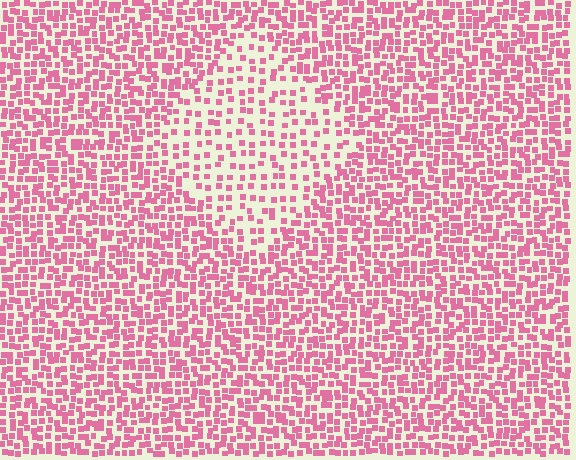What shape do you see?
I see a diamond.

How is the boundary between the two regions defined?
The boundary is defined by a change in element density (approximately 2.0x ratio). All elements are the same color, size, and shape.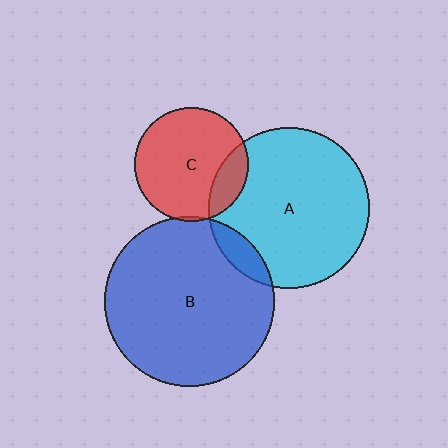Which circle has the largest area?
Circle B (blue).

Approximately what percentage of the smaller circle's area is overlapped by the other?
Approximately 10%.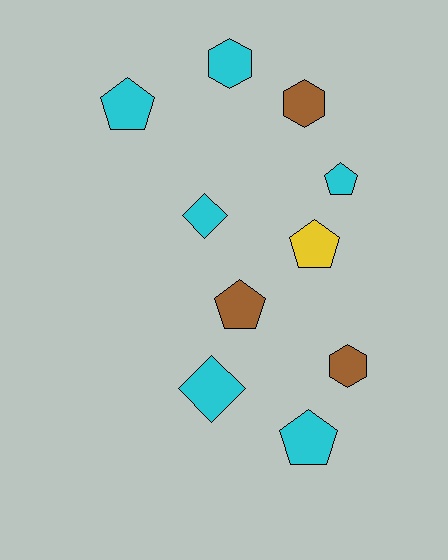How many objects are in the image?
There are 10 objects.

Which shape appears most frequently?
Pentagon, with 5 objects.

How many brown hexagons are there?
There are 2 brown hexagons.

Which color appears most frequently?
Cyan, with 6 objects.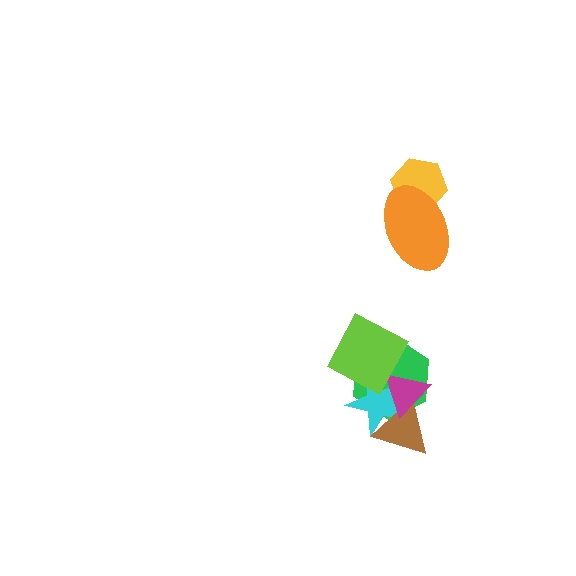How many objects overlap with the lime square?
2 objects overlap with the lime square.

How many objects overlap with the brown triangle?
3 objects overlap with the brown triangle.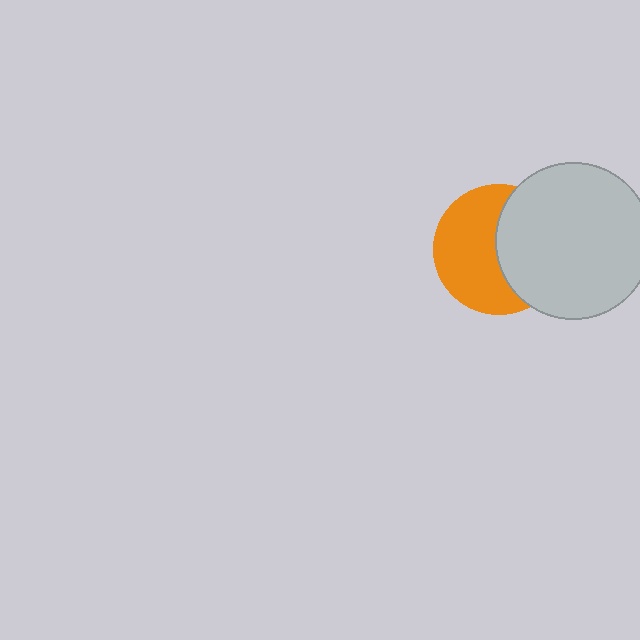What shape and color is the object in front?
The object in front is a light gray circle.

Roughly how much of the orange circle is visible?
About half of it is visible (roughly 56%).